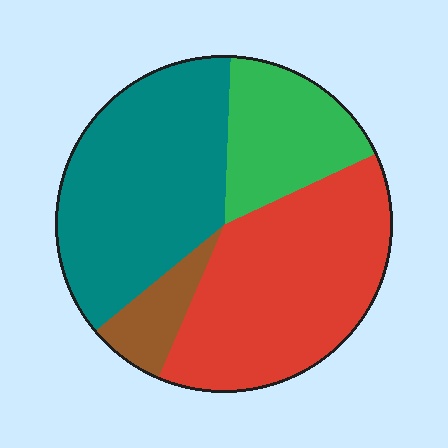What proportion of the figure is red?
Red takes up between a quarter and a half of the figure.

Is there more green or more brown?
Green.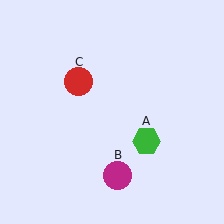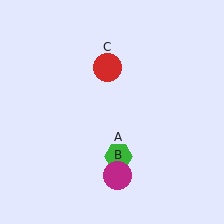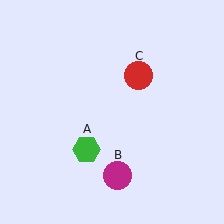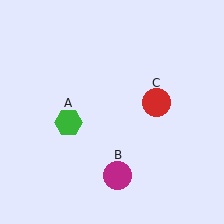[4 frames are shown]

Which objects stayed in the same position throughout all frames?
Magenta circle (object B) remained stationary.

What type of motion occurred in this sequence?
The green hexagon (object A), red circle (object C) rotated clockwise around the center of the scene.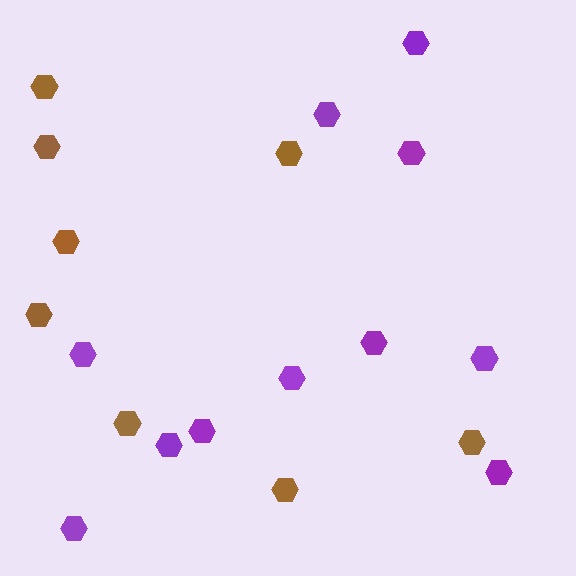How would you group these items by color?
There are 2 groups: one group of brown hexagons (8) and one group of purple hexagons (11).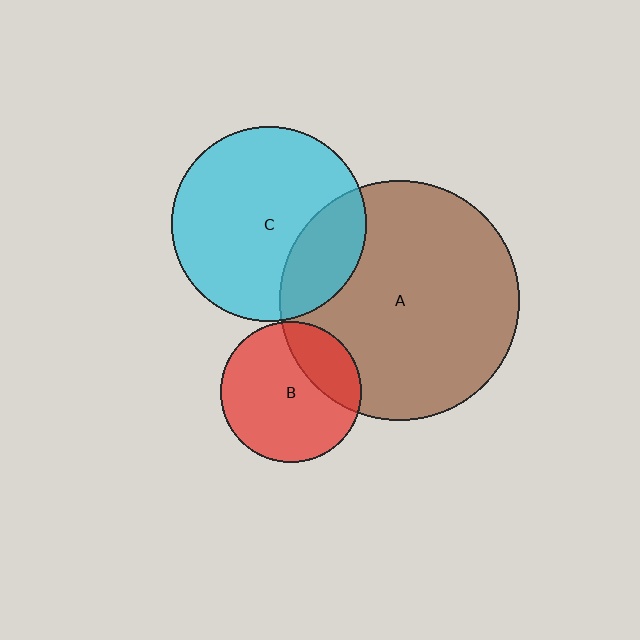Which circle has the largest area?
Circle A (brown).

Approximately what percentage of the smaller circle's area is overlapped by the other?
Approximately 25%.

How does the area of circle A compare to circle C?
Approximately 1.5 times.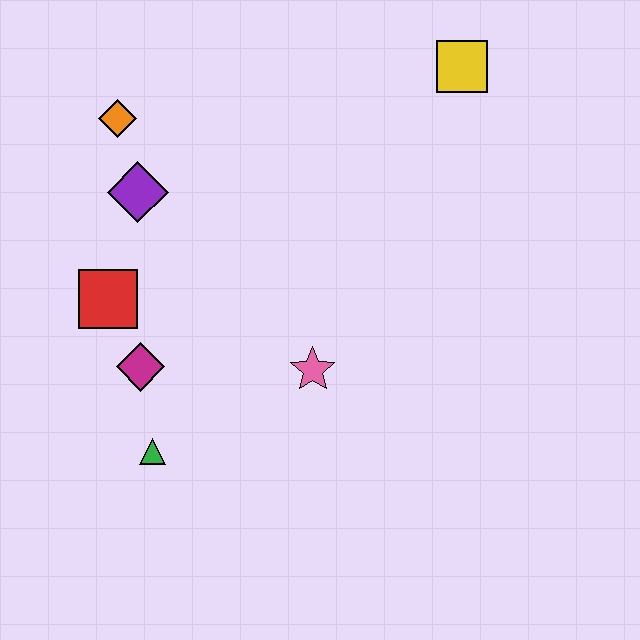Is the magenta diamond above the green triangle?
Yes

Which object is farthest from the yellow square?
The green triangle is farthest from the yellow square.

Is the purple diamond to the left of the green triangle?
Yes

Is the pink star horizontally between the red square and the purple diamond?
No